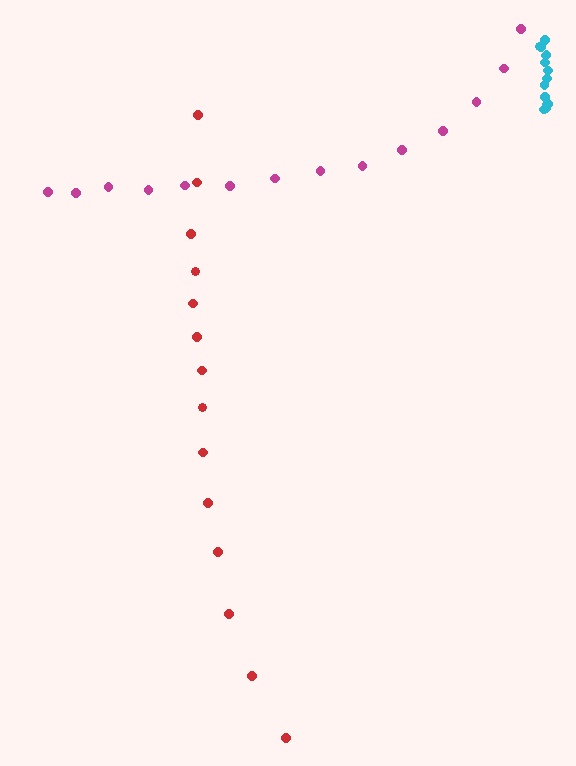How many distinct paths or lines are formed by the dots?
There are 3 distinct paths.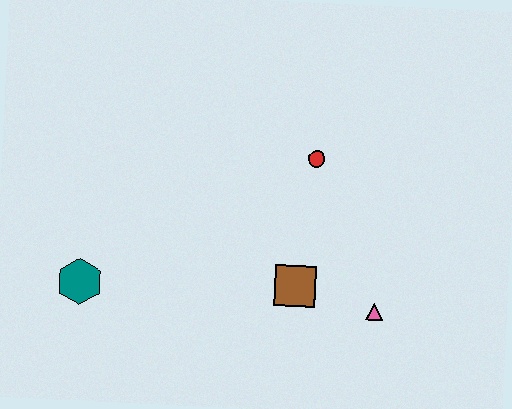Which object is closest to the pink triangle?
The brown square is closest to the pink triangle.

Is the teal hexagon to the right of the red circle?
No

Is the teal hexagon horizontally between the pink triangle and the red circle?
No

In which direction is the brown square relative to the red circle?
The brown square is below the red circle.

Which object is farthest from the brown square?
The teal hexagon is farthest from the brown square.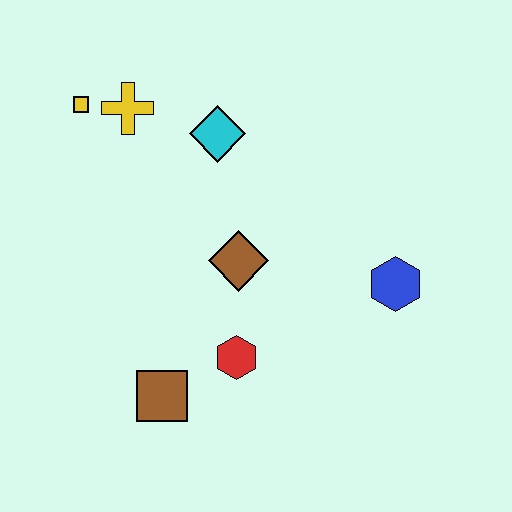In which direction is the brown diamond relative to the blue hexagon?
The brown diamond is to the left of the blue hexagon.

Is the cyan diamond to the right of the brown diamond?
No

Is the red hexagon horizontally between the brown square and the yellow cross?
No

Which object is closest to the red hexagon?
The brown square is closest to the red hexagon.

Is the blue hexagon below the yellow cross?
Yes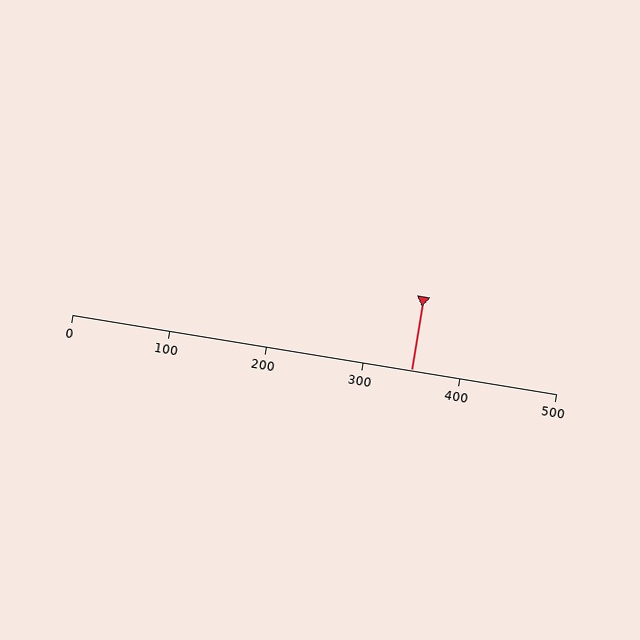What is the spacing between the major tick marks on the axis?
The major ticks are spaced 100 apart.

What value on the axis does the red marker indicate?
The marker indicates approximately 350.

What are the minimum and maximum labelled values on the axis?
The axis runs from 0 to 500.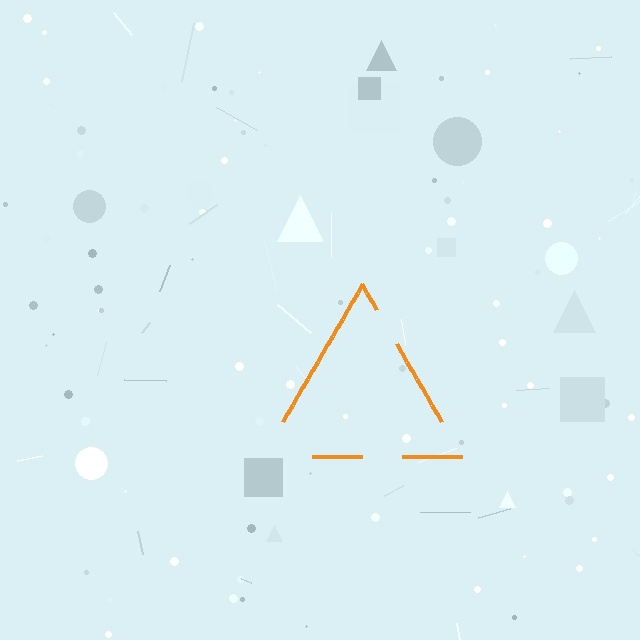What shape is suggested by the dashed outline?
The dashed outline suggests a triangle.